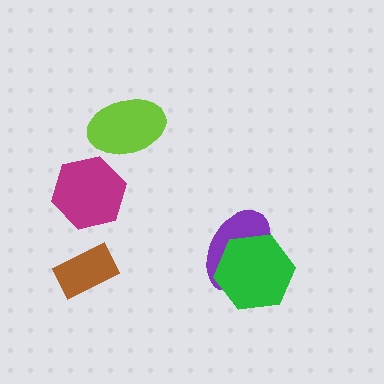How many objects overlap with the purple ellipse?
1 object overlaps with the purple ellipse.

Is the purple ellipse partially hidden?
Yes, it is partially covered by another shape.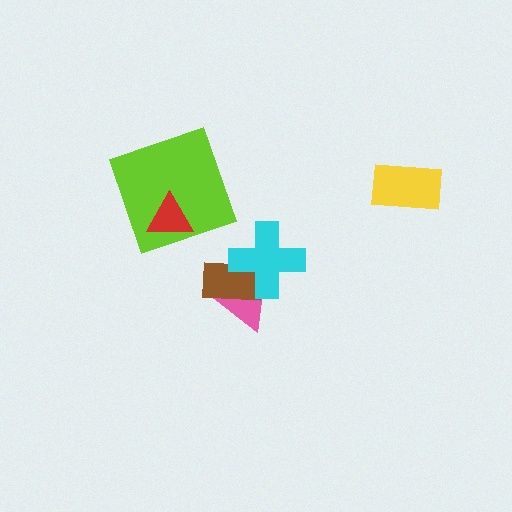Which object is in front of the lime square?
The red triangle is in front of the lime square.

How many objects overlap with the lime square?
1 object overlaps with the lime square.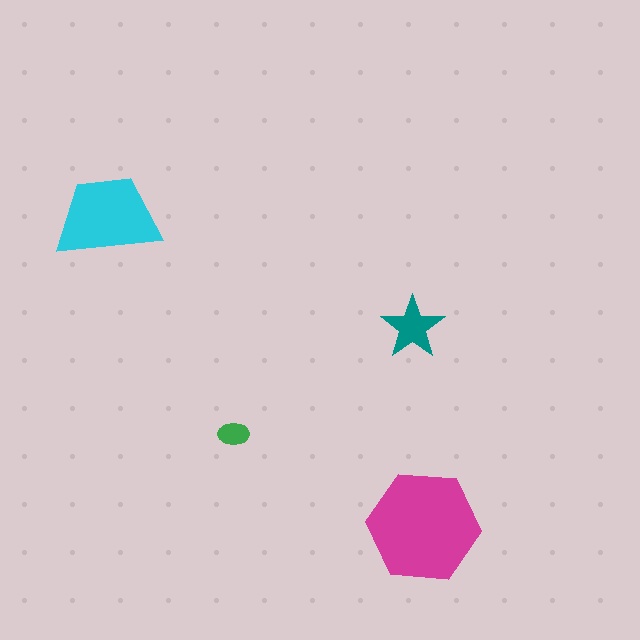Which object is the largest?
The magenta hexagon.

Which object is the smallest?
The green ellipse.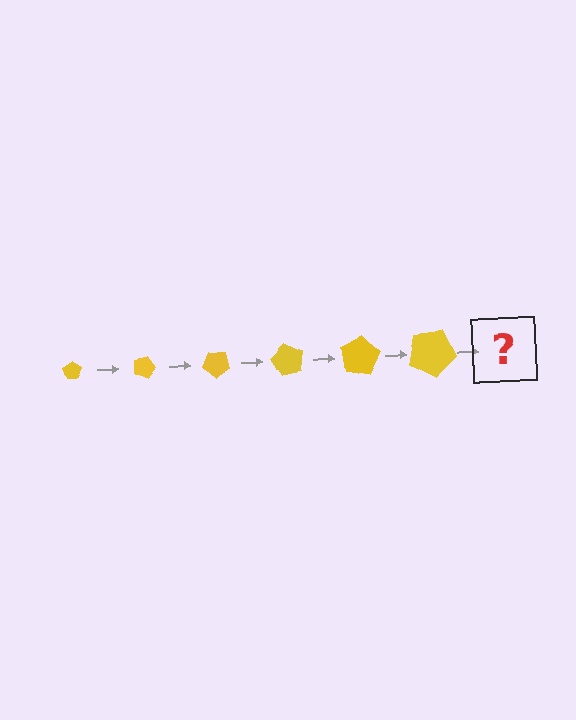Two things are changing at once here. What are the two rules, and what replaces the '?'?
The two rules are that the pentagon grows larger each step and it rotates 20 degrees each step. The '?' should be a pentagon, larger than the previous one and rotated 120 degrees from the start.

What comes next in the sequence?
The next element should be a pentagon, larger than the previous one and rotated 120 degrees from the start.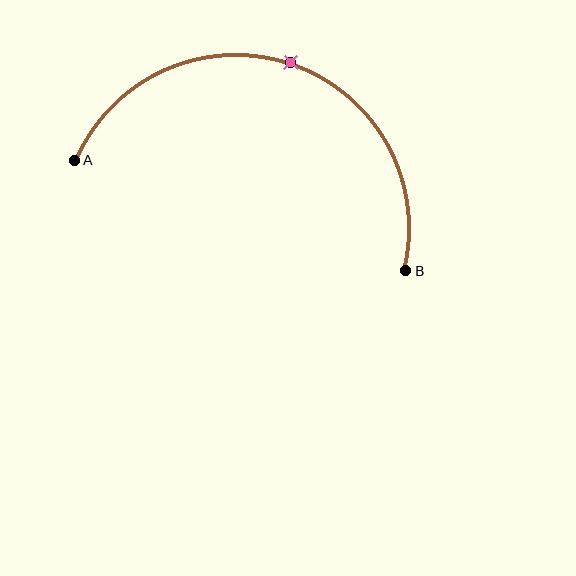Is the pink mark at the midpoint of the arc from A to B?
Yes. The pink mark lies on the arc at equal arc-length from both A and B — it is the arc midpoint.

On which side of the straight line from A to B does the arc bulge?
The arc bulges above the straight line connecting A and B.